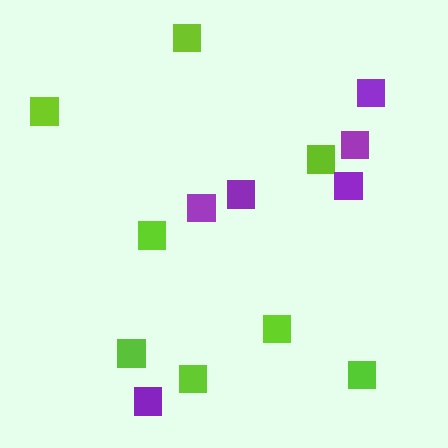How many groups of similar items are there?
There are 2 groups: one group of lime squares (8) and one group of purple squares (6).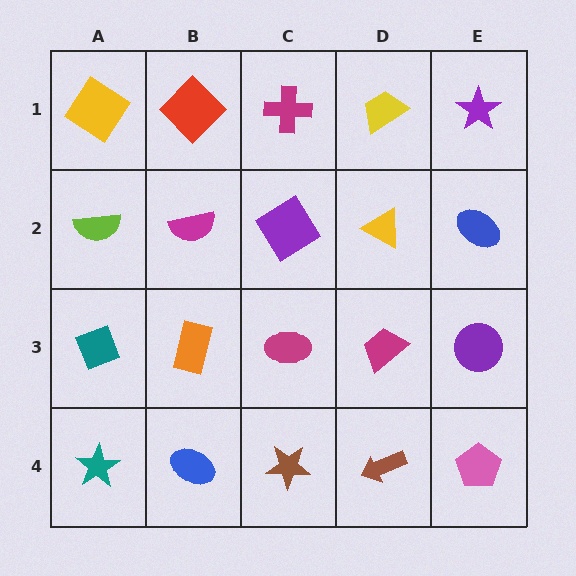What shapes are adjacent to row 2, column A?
A yellow diamond (row 1, column A), a teal diamond (row 3, column A), a magenta semicircle (row 2, column B).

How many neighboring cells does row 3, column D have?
4.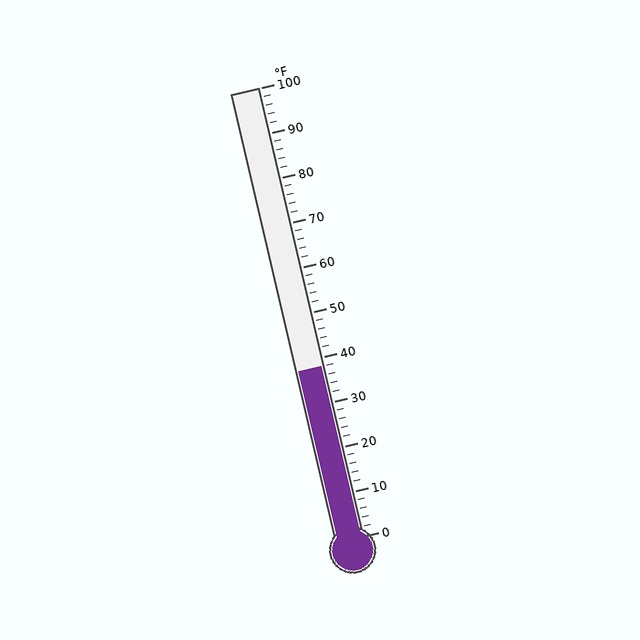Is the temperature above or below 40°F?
The temperature is below 40°F.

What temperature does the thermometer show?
The thermometer shows approximately 38°F.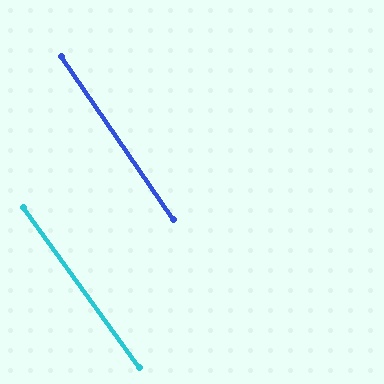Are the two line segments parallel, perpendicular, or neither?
Parallel — their directions differ by only 1.7°.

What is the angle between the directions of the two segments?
Approximately 2 degrees.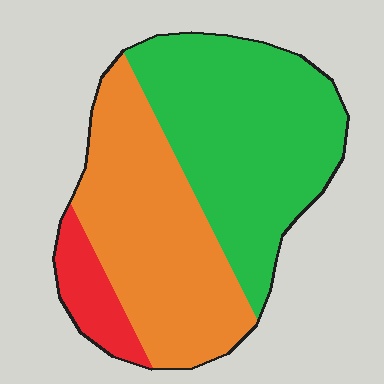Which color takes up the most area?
Green, at roughly 50%.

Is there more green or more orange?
Green.